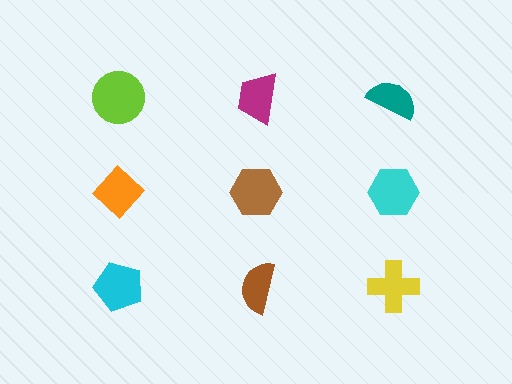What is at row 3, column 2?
A brown semicircle.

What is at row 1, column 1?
A lime circle.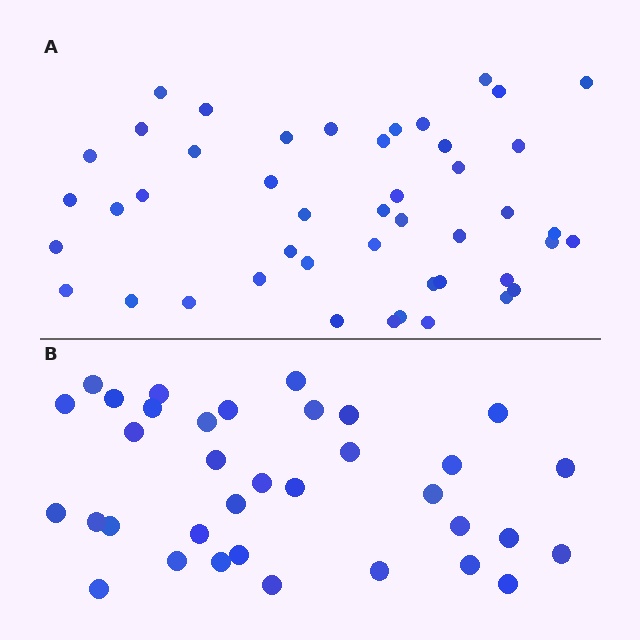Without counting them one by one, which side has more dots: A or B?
Region A (the top region) has more dots.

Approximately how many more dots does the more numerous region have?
Region A has roughly 12 or so more dots than region B.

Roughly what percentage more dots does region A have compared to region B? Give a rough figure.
About 30% more.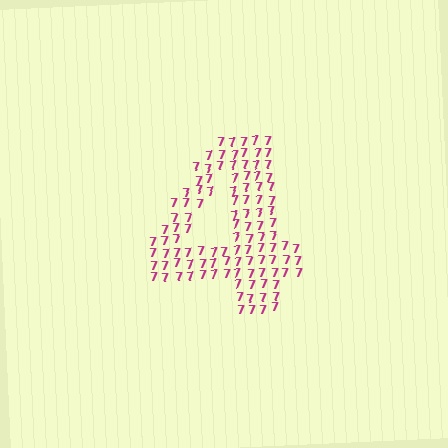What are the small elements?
The small elements are digit 7's.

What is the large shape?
The large shape is the digit 4.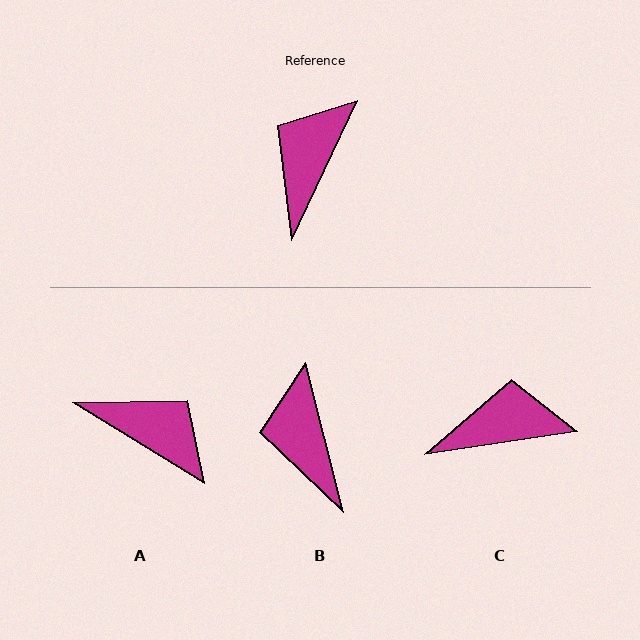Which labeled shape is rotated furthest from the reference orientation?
A, about 96 degrees away.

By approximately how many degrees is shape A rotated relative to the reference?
Approximately 96 degrees clockwise.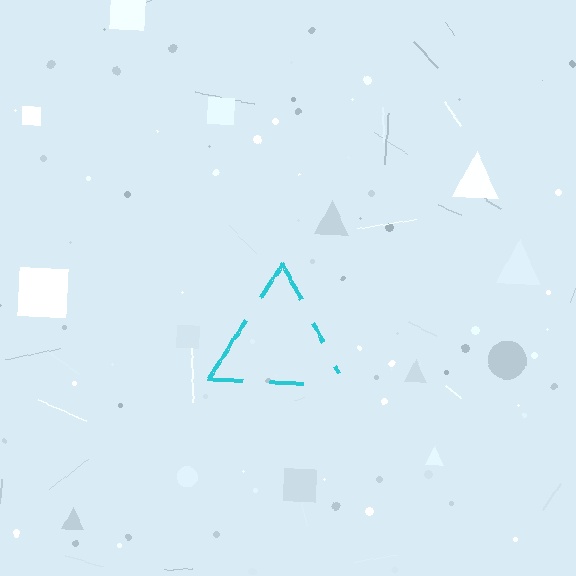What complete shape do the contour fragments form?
The contour fragments form a triangle.